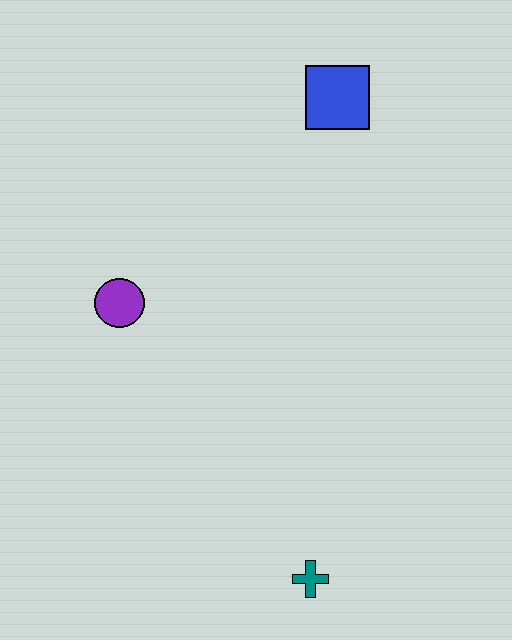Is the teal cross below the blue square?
Yes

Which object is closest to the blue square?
The purple circle is closest to the blue square.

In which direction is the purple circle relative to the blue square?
The purple circle is to the left of the blue square.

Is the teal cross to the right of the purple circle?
Yes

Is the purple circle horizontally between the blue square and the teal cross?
No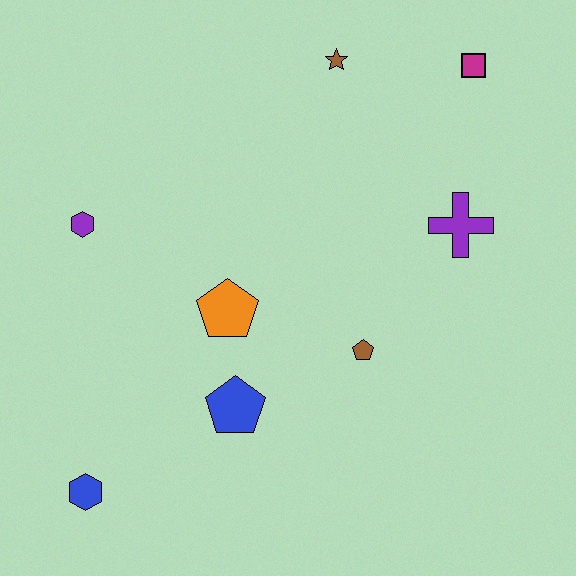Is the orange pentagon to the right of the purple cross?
No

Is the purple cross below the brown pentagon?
No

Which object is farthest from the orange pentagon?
The magenta square is farthest from the orange pentagon.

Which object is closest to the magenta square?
The brown star is closest to the magenta square.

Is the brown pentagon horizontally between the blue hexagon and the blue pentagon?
No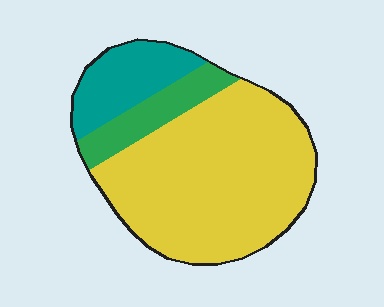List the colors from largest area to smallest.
From largest to smallest: yellow, teal, green.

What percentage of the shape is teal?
Teal covers about 15% of the shape.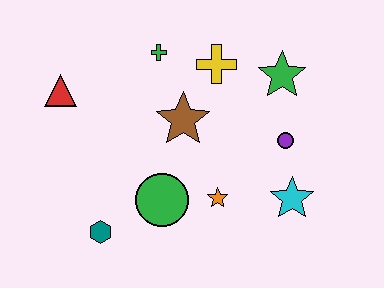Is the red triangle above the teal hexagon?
Yes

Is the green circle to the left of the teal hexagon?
No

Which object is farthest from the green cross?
The cyan star is farthest from the green cross.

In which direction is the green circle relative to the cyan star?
The green circle is to the left of the cyan star.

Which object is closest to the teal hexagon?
The green circle is closest to the teal hexagon.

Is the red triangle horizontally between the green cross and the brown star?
No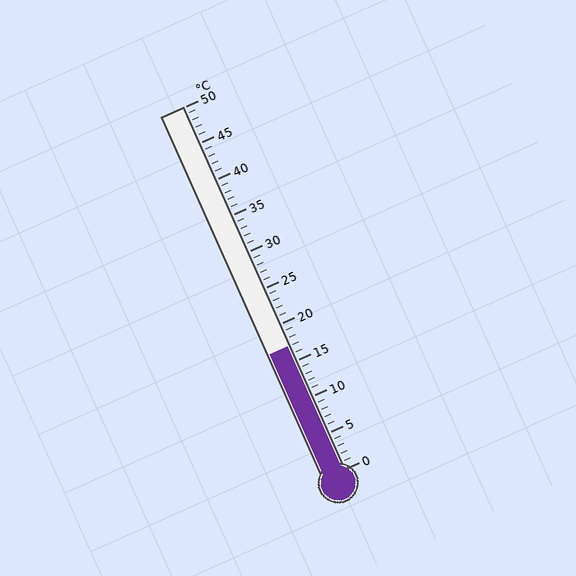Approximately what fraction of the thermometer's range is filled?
The thermometer is filled to approximately 35% of its range.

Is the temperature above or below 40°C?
The temperature is below 40°C.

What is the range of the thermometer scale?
The thermometer scale ranges from 0°C to 50°C.